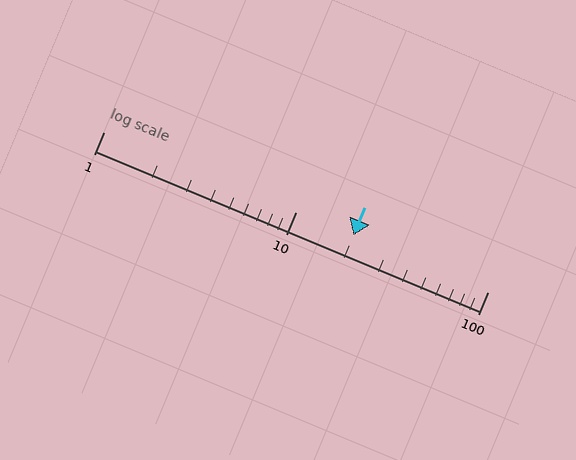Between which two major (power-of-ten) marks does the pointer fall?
The pointer is between 10 and 100.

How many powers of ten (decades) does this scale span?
The scale spans 2 decades, from 1 to 100.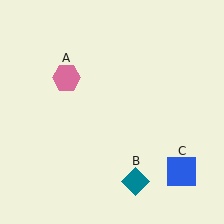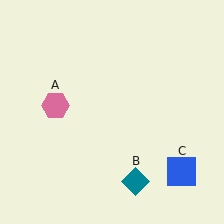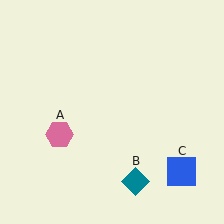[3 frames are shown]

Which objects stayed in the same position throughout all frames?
Teal diamond (object B) and blue square (object C) remained stationary.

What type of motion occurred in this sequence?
The pink hexagon (object A) rotated counterclockwise around the center of the scene.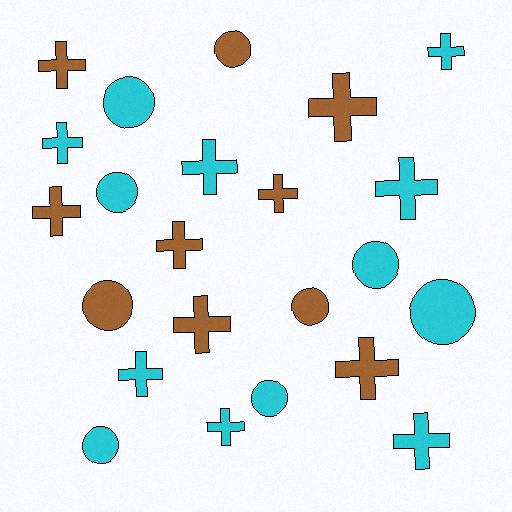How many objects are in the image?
There are 23 objects.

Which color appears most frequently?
Cyan, with 13 objects.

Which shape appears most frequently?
Cross, with 14 objects.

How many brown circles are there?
There are 3 brown circles.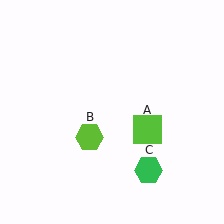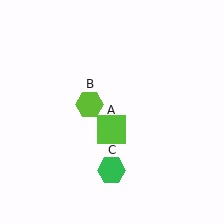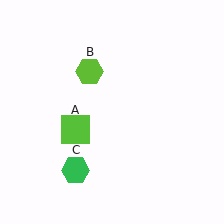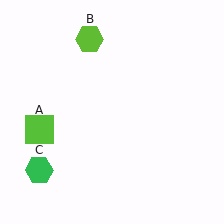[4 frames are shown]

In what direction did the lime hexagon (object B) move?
The lime hexagon (object B) moved up.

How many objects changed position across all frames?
3 objects changed position: lime square (object A), lime hexagon (object B), green hexagon (object C).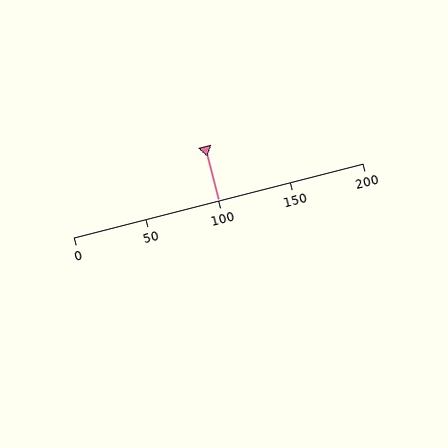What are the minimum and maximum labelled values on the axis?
The axis runs from 0 to 200.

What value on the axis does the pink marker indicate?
The marker indicates approximately 100.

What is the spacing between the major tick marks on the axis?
The major ticks are spaced 50 apart.